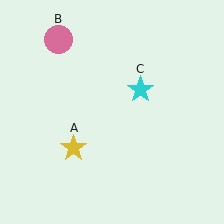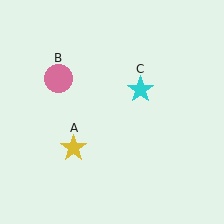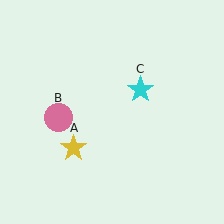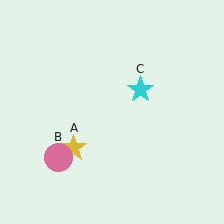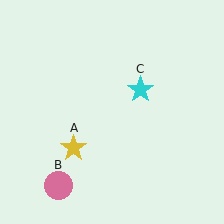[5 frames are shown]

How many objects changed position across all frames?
1 object changed position: pink circle (object B).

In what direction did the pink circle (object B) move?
The pink circle (object B) moved down.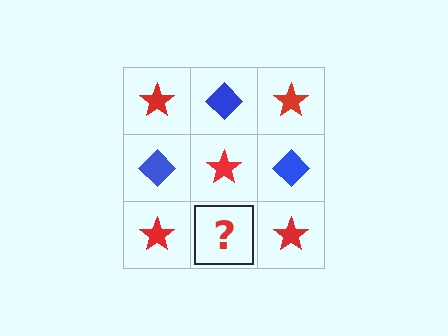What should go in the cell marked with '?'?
The missing cell should contain a blue diamond.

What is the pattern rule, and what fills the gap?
The rule is that it alternates red star and blue diamond in a checkerboard pattern. The gap should be filled with a blue diamond.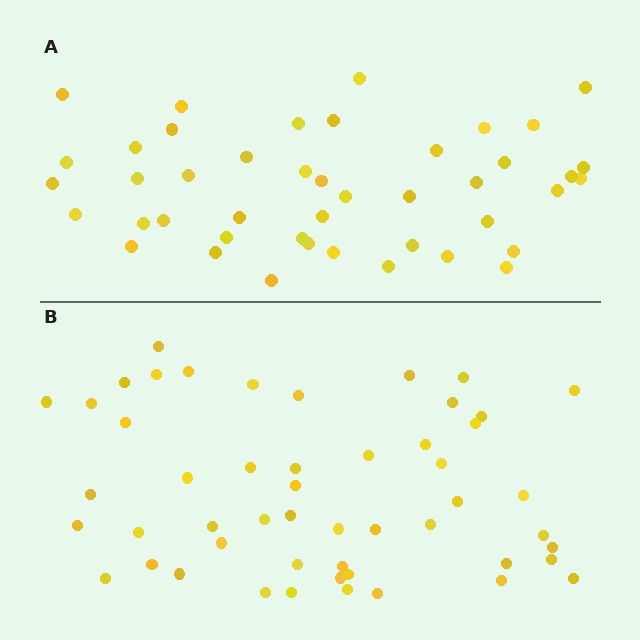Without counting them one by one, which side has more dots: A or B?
Region B (the bottom region) has more dots.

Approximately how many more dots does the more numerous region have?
Region B has roughly 8 or so more dots than region A.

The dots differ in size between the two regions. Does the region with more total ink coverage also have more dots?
No. Region A has more total ink coverage because its dots are larger, but region B actually contains more individual dots. Total area can be misleading — the number of items is what matters here.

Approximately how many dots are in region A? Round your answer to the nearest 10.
About 40 dots. (The exact count is 44, which rounds to 40.)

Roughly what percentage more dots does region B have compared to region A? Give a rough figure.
About 15% more.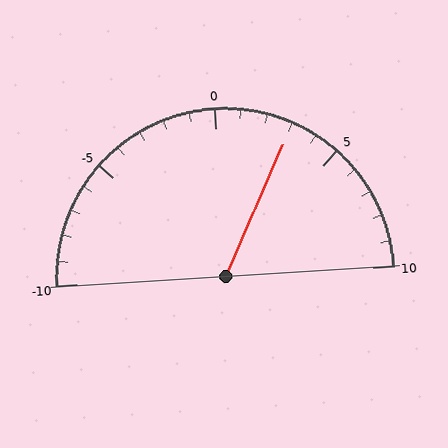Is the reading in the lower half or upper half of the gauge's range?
The reading is in the upper half of the range (-10 to 10).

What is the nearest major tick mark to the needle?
The nearest major tick mark is 5.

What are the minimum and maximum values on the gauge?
The gauge ranges from -10 to 10.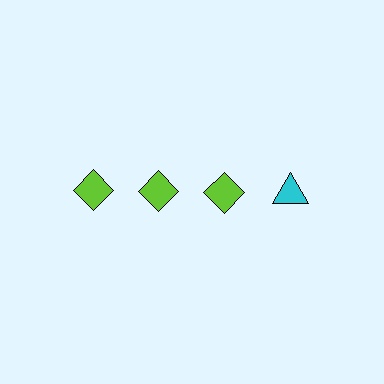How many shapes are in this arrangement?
There are 4 shapes arranged in a grid pattern.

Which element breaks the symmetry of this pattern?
The cyan triangle in the top row, second from right column breaks the symmetry. All other shapes are lime diamonds.